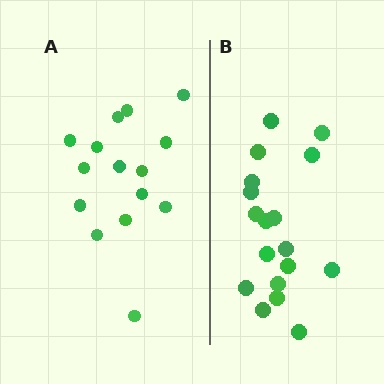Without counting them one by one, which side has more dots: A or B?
Region B (the right region) has more dots.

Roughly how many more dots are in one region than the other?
Region B has just a few more — roughly 2 or 3 more dots than region A.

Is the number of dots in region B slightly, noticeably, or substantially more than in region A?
Region B has only slightly more — the two regions are fairly close. The ratio is roughly 1.2 to 1.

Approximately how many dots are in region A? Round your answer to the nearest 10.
About 20 dots. (The exact count is 15, which rounds to 20.)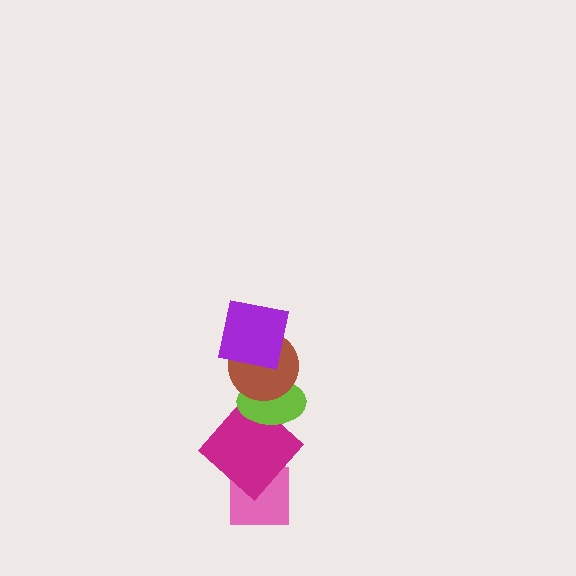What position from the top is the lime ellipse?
The lime ellipse is 3rd from the top.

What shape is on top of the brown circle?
The purple square is on top of the brown circle.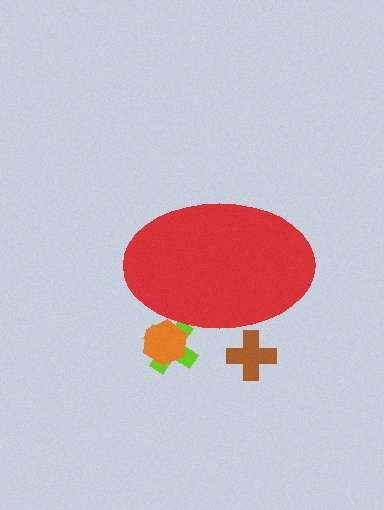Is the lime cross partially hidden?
Yes, the lime cross is partially hidden behind the red ellipse.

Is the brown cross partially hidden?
Yes, the brown cross is partially hidden behind the red ellipse.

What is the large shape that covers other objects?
A red ellipse.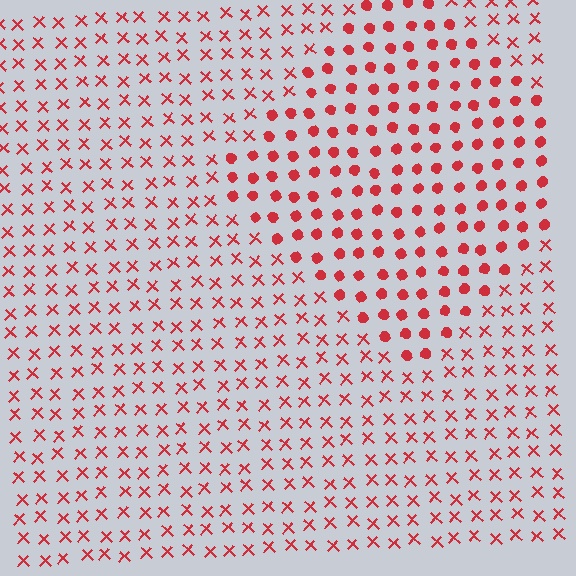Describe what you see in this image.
The image is filled with small red elements arranged in a uniform grid. A diamond-shaped region contains circles, while the surrounding area contains X marks. The boundary is defined purely by the change in element shape.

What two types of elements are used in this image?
The image uses circles inside the diamond region and X marks outside it.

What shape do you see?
I see a diamond.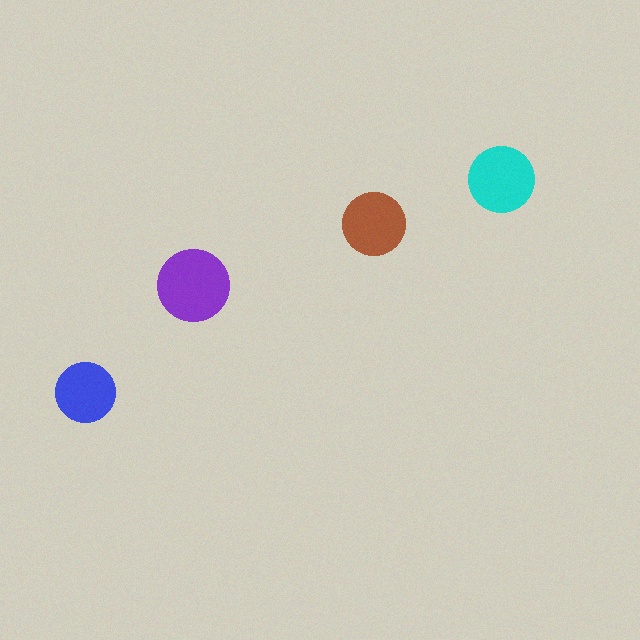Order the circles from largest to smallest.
the purple one, the cyan one, the brown one, the blue one.